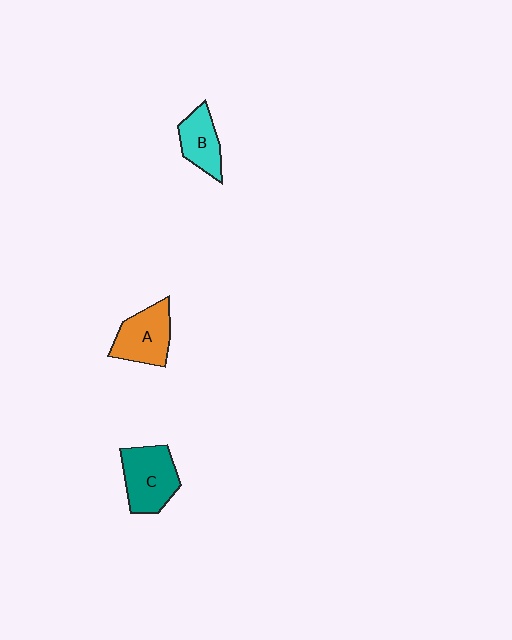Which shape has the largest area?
Shape C (teal).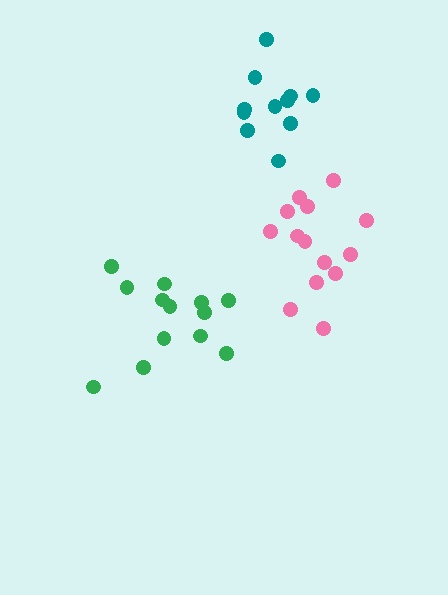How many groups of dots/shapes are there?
There are 3 groups.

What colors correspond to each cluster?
The clusters are colored: pink, teal, green.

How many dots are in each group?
Group 1: 14 dots, Group 2: 11 dots, Group 3: 13 dots (38 total).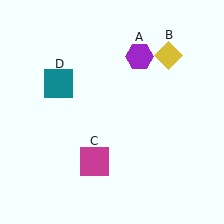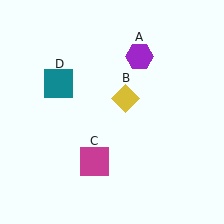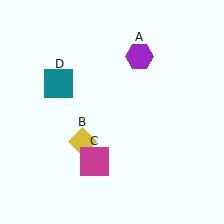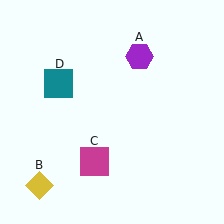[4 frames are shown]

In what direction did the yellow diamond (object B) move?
The yellow diamond (object B) moved down and to the left.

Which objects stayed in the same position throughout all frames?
Purple hexagon (object A) and magenta square (object C) and teal square (object D) remained stationary.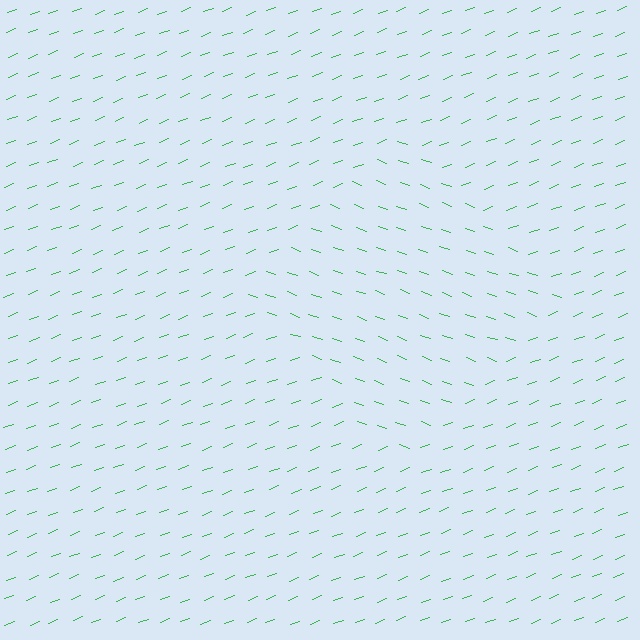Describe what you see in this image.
The image is filled with small green line segments. A diamond region in the image has lines oriented differently from the surrounding lines, creating a visible texture boundary.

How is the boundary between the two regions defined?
The boundary is defined purely by a change in line orientation (approximately 40 degrees difference). All lines are the same color and thickness.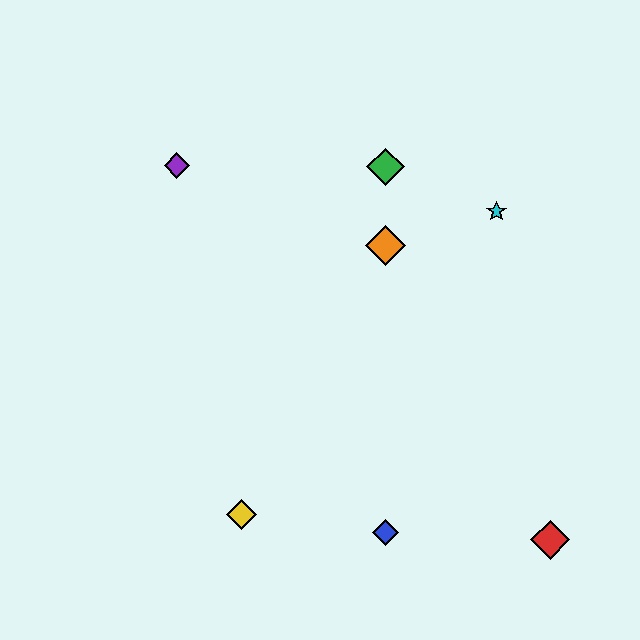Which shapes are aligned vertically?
The blue diamond, the green diamond, the orange diamond are aligned vertically.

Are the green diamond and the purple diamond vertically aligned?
No, the green diamond is at x≈385 and the purple diamond is at x≈177.